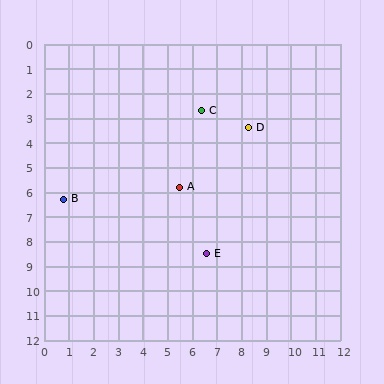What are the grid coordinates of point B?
Point B is at approximately (0.8, 6.3).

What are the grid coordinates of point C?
Point C is at approximately (6.4, 2.7).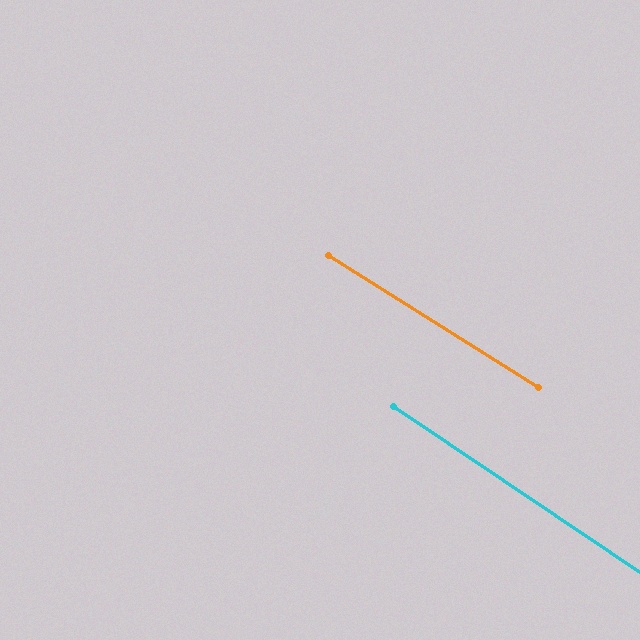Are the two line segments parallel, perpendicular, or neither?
Parallel — their directions differ by only 2.0°.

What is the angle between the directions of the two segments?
Approximately 2 degrees.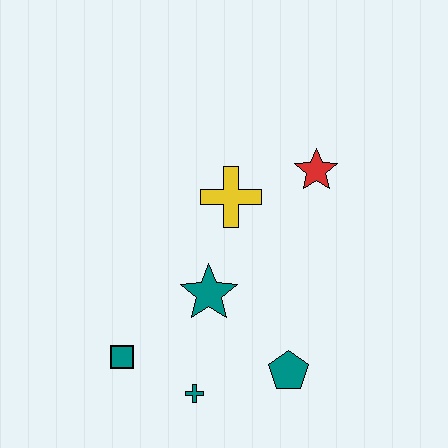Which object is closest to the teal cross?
The teal square is closest to the teal cross.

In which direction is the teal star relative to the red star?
The teal star is below the red star.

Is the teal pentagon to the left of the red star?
Yes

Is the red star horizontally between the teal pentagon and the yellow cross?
No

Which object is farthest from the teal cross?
The red star is farthest from the teal cross.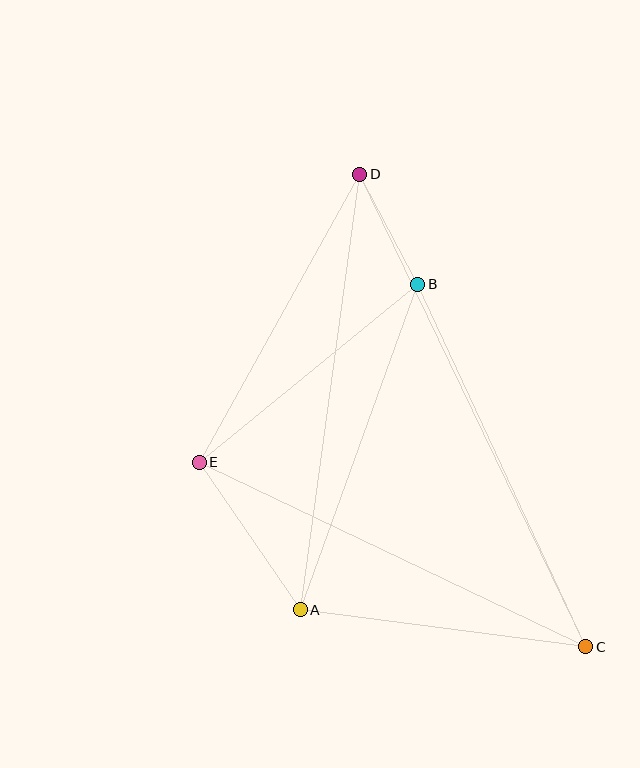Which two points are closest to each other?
Points B and D are closest to each other.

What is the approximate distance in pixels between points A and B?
The distance between A and B is approximately 346 pixels.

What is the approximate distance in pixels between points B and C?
The distance between B and C is approximately 400 pixels.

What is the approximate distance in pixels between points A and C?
The distance between A and C is approximately 288 pixels.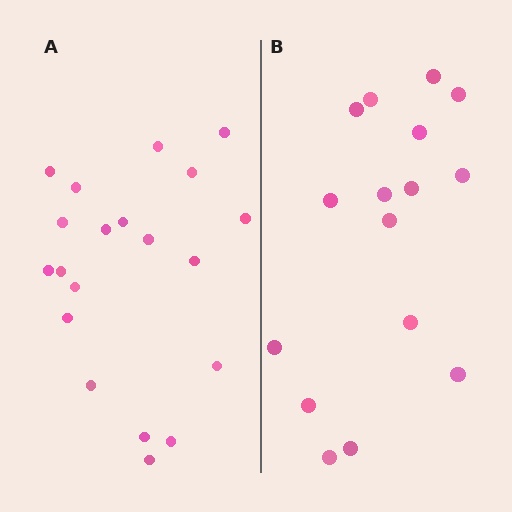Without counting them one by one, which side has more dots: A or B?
Region A (the left region) has more dots.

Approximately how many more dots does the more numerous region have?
Region A has about 4 more dots than region B.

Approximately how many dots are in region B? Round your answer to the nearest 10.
About 20 dots. (The exact count is 16, which rounds to 20.)